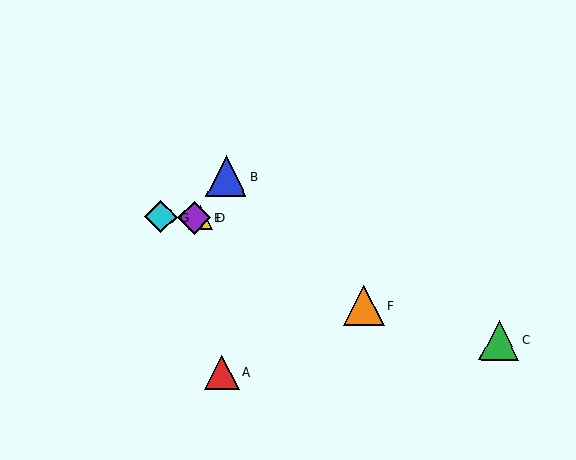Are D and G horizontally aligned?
Yes, both are at y≈218.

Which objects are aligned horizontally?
Objects D, E, G are aligned horizontally.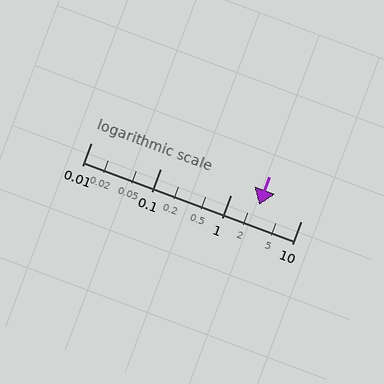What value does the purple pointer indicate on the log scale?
The pointer indicates approximately 2.5.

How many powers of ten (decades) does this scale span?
The scale spans 3 decades, from 0.01 to 10.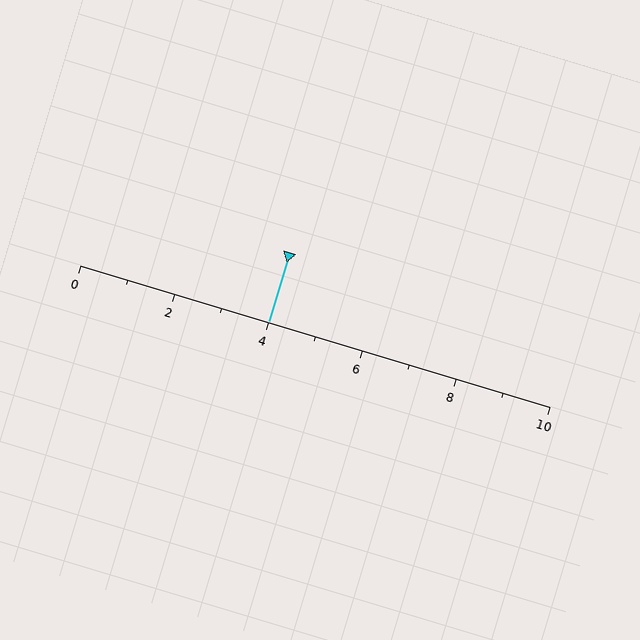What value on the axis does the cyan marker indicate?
The marker indicates approximately 4.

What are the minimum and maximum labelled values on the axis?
The axis runs from 0 to 10.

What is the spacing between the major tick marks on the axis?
The major ticks are spaced 2 apart.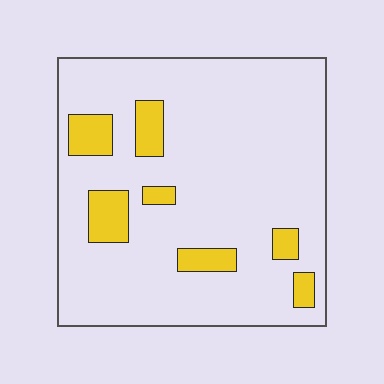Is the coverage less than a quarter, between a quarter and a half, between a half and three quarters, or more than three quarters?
Less than a quarter.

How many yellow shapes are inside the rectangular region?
7.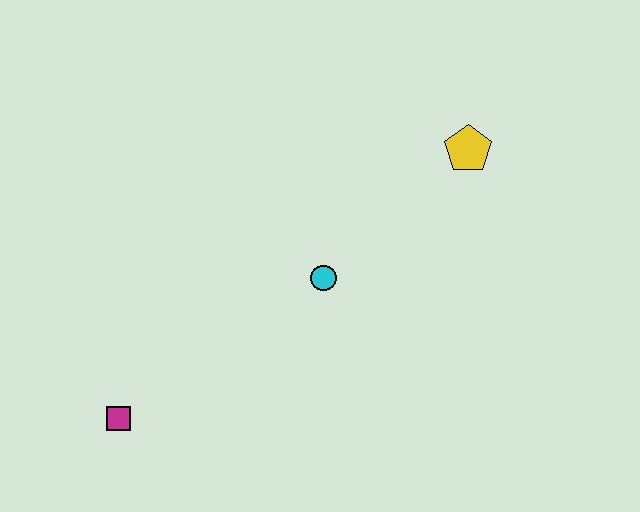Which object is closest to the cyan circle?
The yellow pentagon is closest to the cyan circle.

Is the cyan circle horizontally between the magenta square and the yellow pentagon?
Yes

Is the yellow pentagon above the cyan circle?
Yes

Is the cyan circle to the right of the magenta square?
Yes